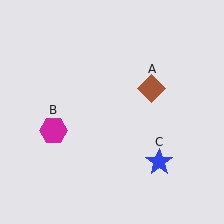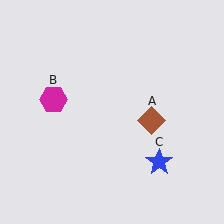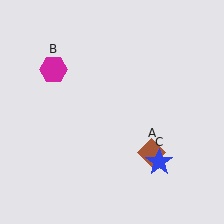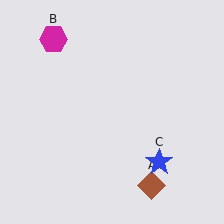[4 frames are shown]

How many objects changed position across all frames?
2 objects changed position: brown diamond (object A), magenta hexagon (object B).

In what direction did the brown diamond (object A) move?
The brown diamond (object A) moved down.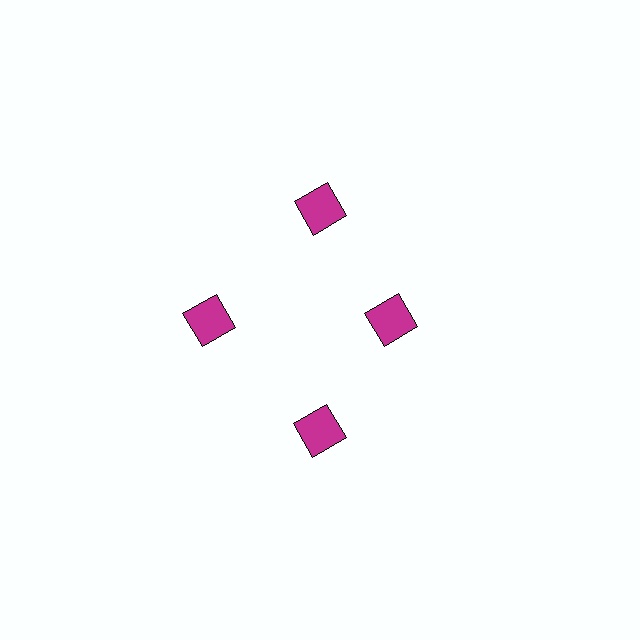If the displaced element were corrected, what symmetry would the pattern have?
It would have 4-fold rotational symmetry — the pattern would map onto itself every 90 degrees.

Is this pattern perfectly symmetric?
No. The 4 magenta squares are arranged in a ring, but one element near the 3 o'clock position is pulled inward toward the center, breaking the 4-fold rotational symmetry.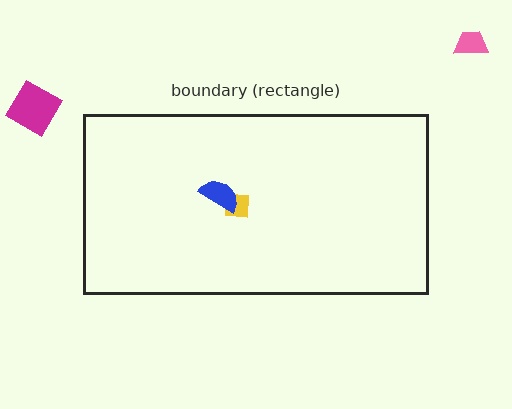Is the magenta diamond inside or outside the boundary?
Outside.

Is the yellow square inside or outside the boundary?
Inside.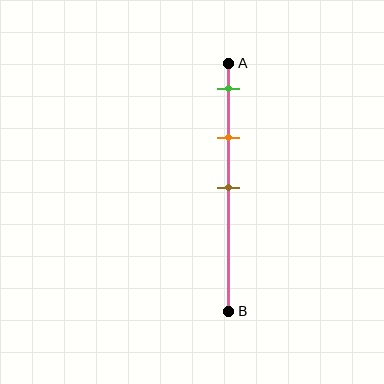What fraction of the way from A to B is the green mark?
The green mark is approximately 10% (0.1) of the way from A to B.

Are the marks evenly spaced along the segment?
Yes, the marks are approximately evenly spaced.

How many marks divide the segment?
There are 3 marks dividing the segment.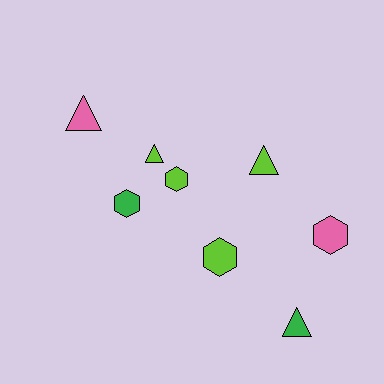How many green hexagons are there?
There is 1 green hexagon.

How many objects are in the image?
There are 8 objects.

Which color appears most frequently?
Lime, with 4 objects.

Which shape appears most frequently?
Hexagon, with 4 objects.